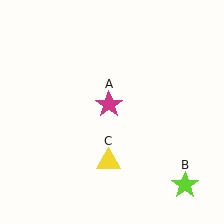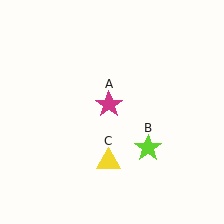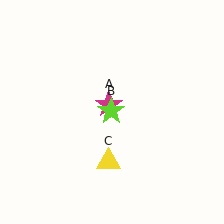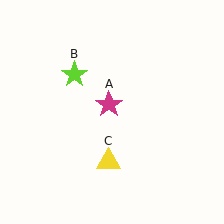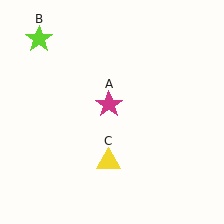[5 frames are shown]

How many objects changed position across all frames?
1 object changed position: lime star (object B).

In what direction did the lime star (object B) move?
The lime star (object B) moved up and to the left.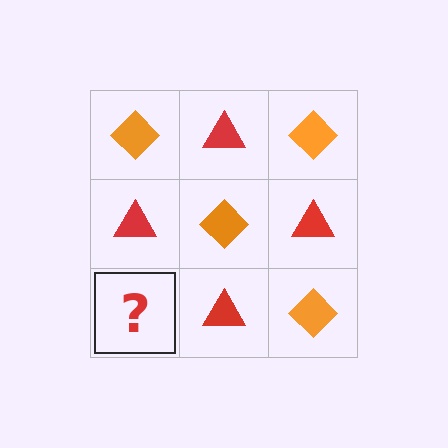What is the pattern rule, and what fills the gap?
The rule is that it alternates orange diamond and red triangle in a checkerboard pattern. The gap should be filled with an orange diamond.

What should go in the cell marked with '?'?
The missing cell should contain an orange diamond.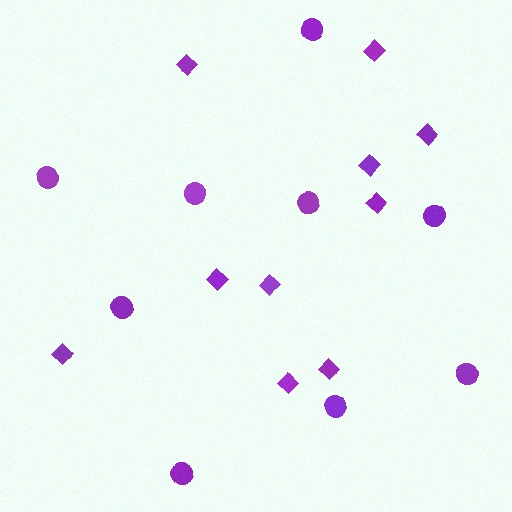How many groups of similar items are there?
There are 2 groups: one group of diamonds (10) and one group of circles (9).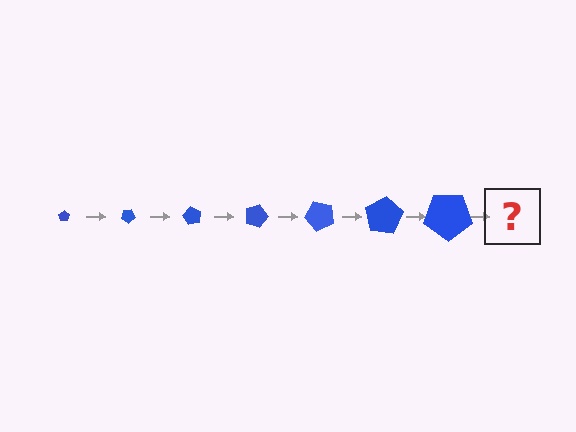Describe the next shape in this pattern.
It should be a pentagon, larger than the previous one and rotated 210 degrees from the start.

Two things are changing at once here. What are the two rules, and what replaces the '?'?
The two rules are that the pentagon grows larger each step and it rotates 30 degrees each step. The '?' should be a pentagon, larger than the previous one and rotated 210 degrees from the start.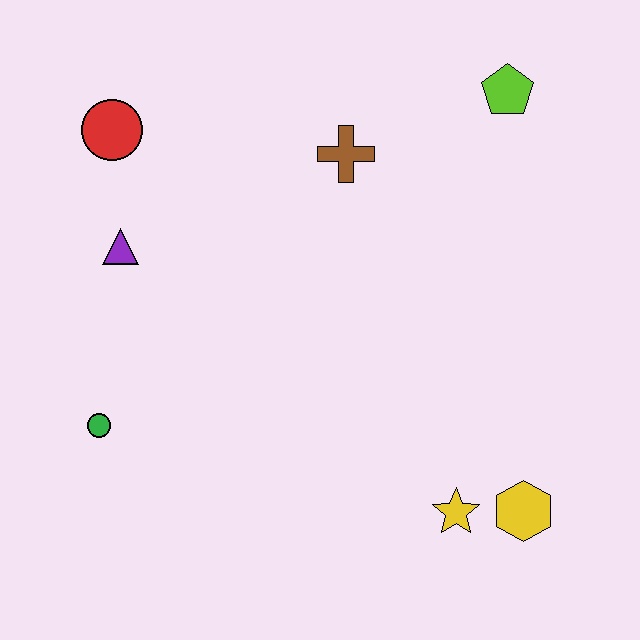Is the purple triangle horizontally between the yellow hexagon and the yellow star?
No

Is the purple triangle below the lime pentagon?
Yes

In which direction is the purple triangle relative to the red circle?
The purple triangle is below the red circle.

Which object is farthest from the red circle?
The yellow hexagon is farthest from the red circle.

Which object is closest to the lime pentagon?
The brown cross is closest to the lime pentagon.